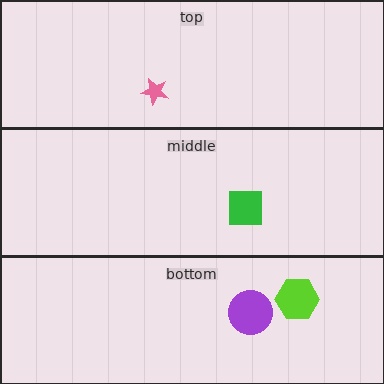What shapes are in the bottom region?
The purple circle, the lime hexagon.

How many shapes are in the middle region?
1.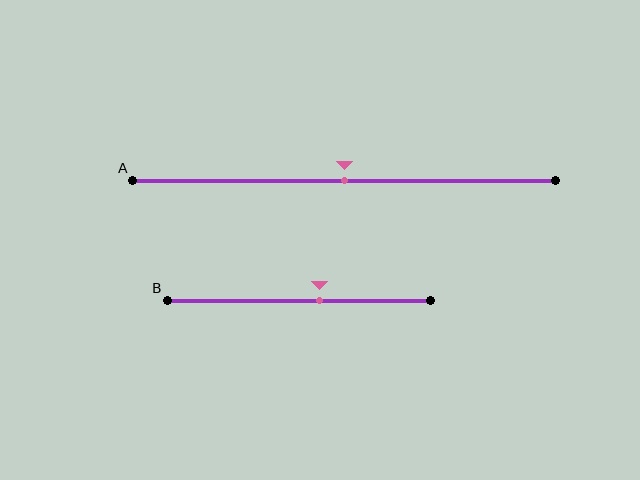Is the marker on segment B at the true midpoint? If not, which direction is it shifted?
No, the marker on segment B is shifted to the right by about 8% of the segment length.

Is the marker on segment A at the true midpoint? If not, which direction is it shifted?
Yes, the marker on segment A is at the true midpoint.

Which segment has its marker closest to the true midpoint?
Segment A has its marker closest to the true midpoint.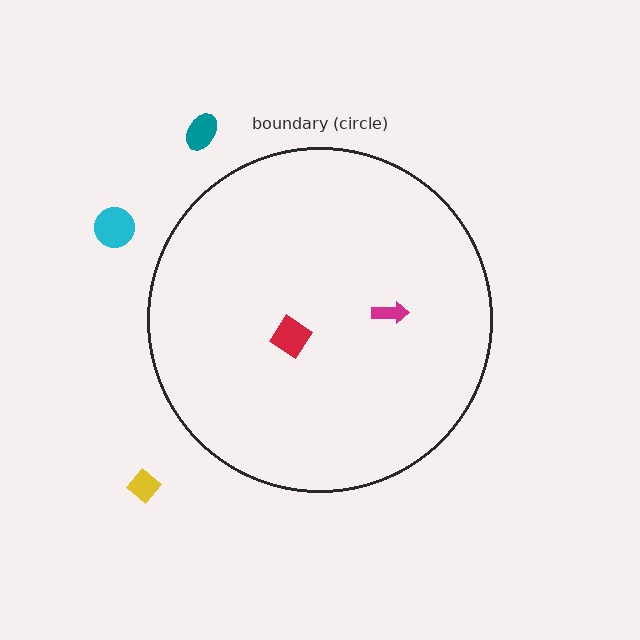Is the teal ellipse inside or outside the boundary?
Outside.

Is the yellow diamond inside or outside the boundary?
Outside.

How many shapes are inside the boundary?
2 inside, 3 outside.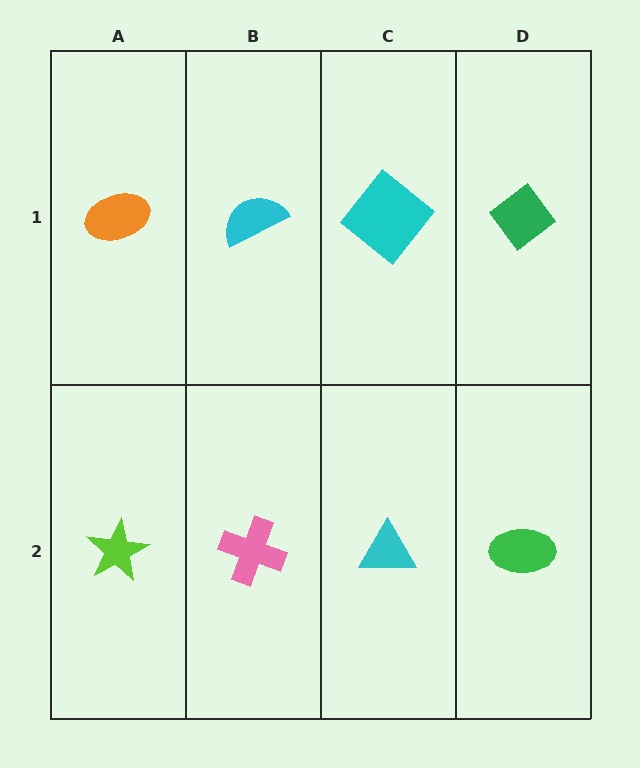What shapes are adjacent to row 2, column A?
An orange ellipse (row 1, column A), a pink cross (row 2, column B).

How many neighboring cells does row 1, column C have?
3.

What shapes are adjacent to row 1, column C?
A cyan triangle (row 2, column C), a cyan semicircle (row 1, column B), a green diamond (row 1, column D).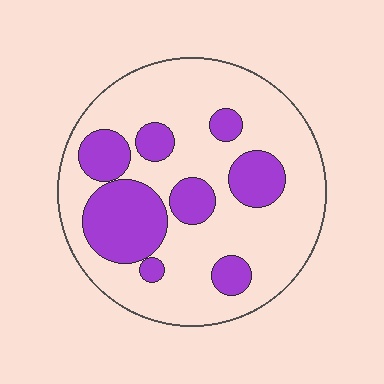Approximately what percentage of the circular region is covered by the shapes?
Approximately 30%.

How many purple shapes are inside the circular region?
8.